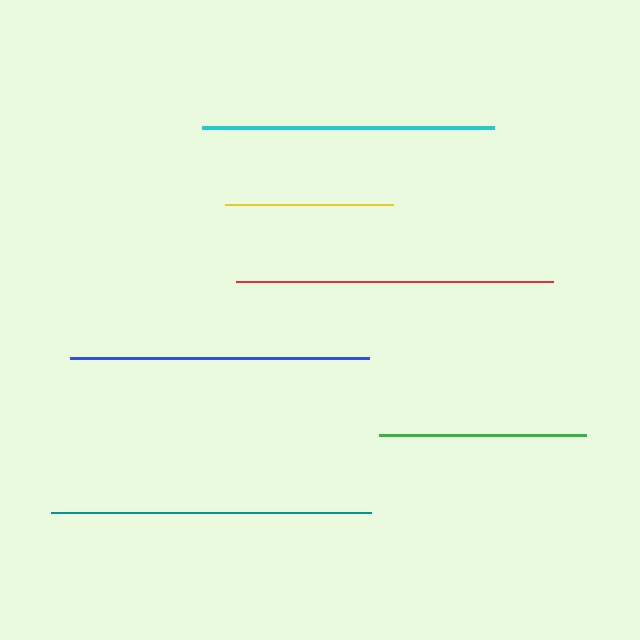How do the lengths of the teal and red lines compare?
The teal and red lines are approximately the same length.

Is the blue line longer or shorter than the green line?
The blue line is longer than the green line.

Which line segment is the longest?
The teal line is the longest at approximately 320 pixels.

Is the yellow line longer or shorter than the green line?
The green line is longer than the yellow line.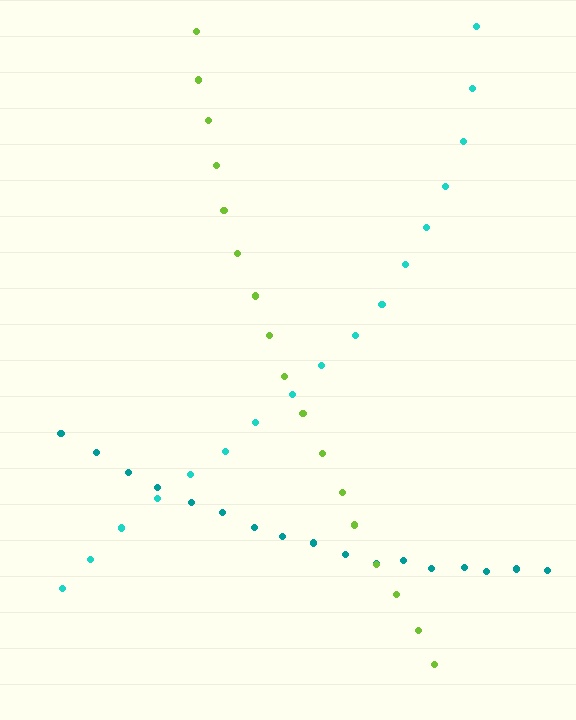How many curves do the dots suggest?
There are 3 distinct paths.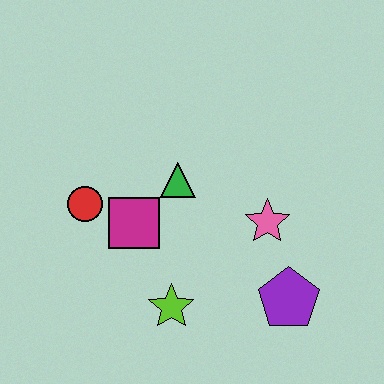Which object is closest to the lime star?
The magenta square is closest to the lime star.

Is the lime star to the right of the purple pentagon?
No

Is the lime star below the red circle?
Yes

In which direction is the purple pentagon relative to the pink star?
The purple pentagon is below the pink star.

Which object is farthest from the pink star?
The red circle is farthest from the pink star.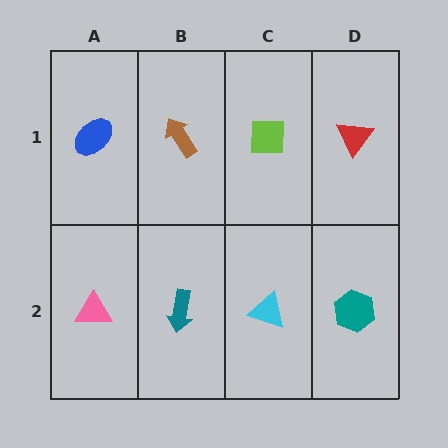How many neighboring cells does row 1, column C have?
3.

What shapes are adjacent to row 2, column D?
A red triangle (row 1, column D), a cyan triangle (row 2, column C).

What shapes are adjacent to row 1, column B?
A teal arrow (row 2, column B), a blue ellipse (row 1, column A), a lime square (row 1, column C).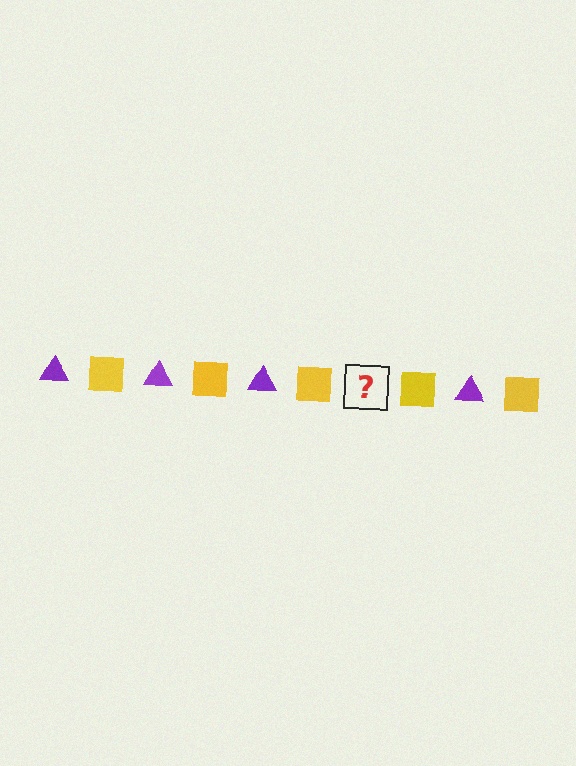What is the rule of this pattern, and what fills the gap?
The rule is that the pattern alternates between purple triangle and yellow square. The gap should be filled with a purple triangle.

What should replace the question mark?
The question mark should be replaced with a purple triangle.